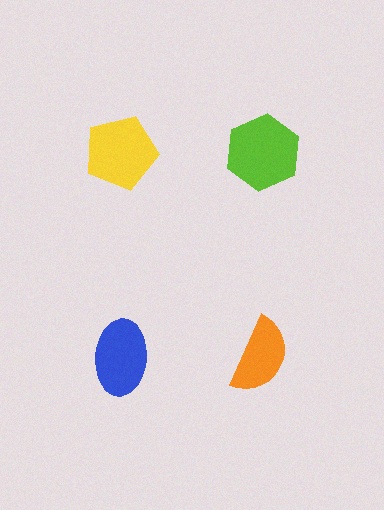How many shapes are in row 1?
2 shapes.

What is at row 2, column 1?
A blue ellipse.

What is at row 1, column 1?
A yellow pentagon.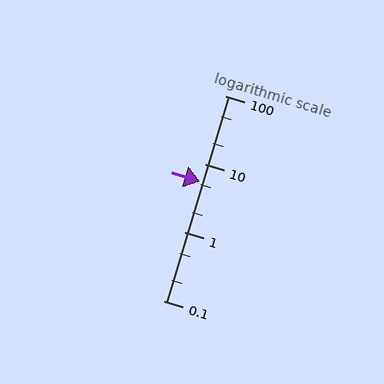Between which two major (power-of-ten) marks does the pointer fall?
The pointer is between 1 and 10.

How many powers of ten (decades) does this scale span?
The scale spans 3 decades, from 0.1 to 100.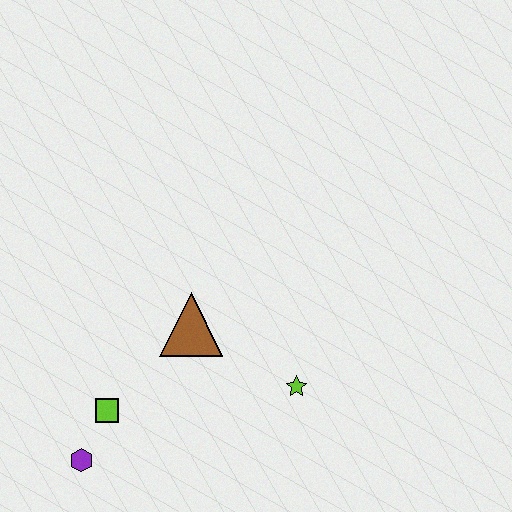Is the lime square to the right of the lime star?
No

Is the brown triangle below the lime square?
No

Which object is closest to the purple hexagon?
The lime square is closest to the purple hexagon.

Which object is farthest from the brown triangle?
The purple hexagon is farthest from the brown triangle.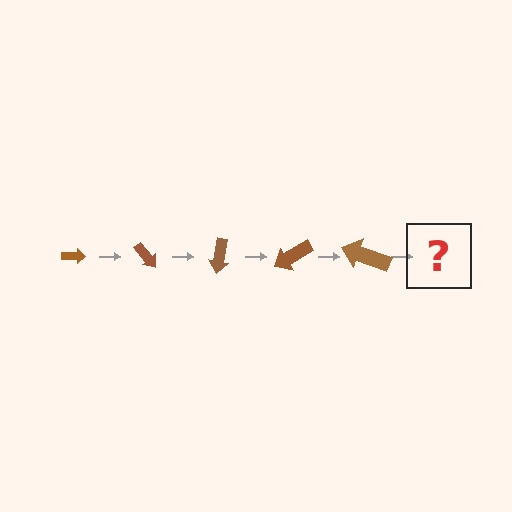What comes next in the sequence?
The next element should be an arrow, larger than the previous one and rotated 250 degrees from the start.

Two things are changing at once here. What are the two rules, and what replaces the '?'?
The two rules are that the arrow grows larger each step and it rotates 50 degrees each step. The '?' should be an arrow, larger than the previous one and rotated 250 degrees from the start.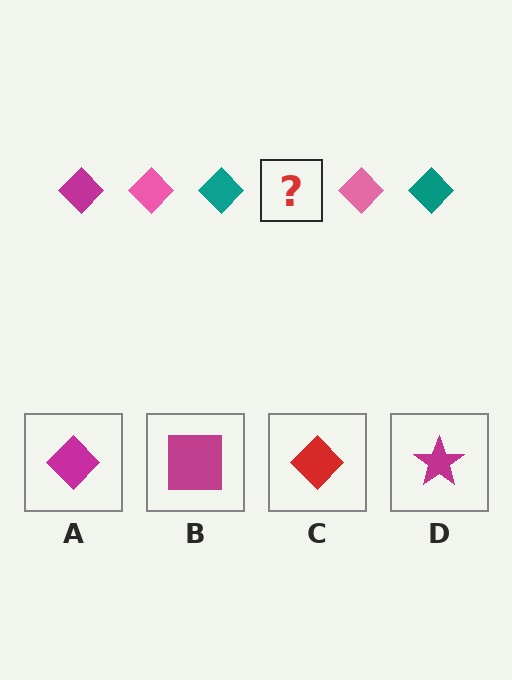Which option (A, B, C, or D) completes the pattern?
A.